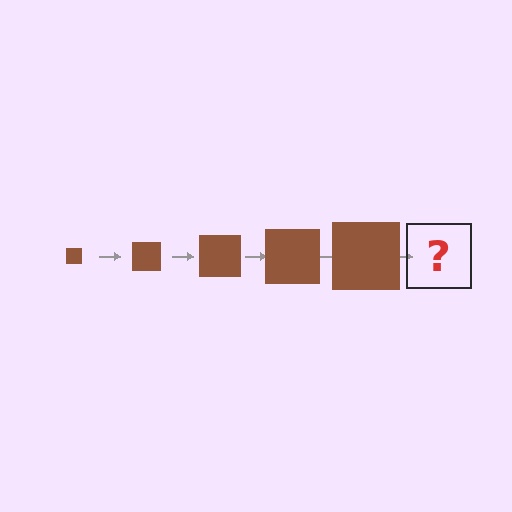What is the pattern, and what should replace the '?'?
The pattern is that the square gets progressively larger each step. The '?' should be a brown square, larger than the previous one.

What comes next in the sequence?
The next element should be a brown square, larger than the previous one.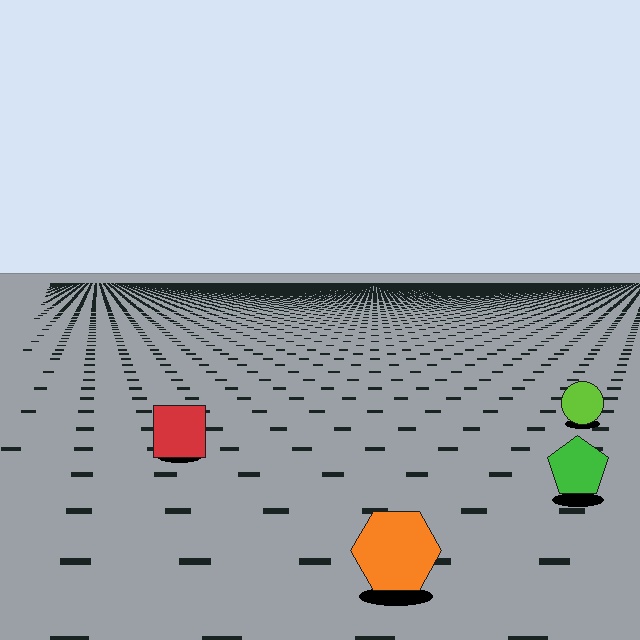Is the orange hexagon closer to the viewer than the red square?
Yes. The orange hexagon is closer — you can tell from the texture gradient: the ground texture is coarser near it.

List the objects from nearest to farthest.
From nearest to farthest: the orange hexagon, the green pentagon, the red square, the lime circle.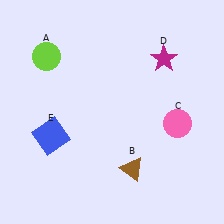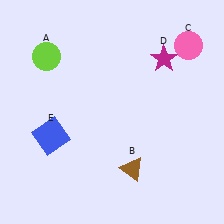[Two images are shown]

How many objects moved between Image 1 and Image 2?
1 object moved between the two images.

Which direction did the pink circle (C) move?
The pink circle (C) moved up.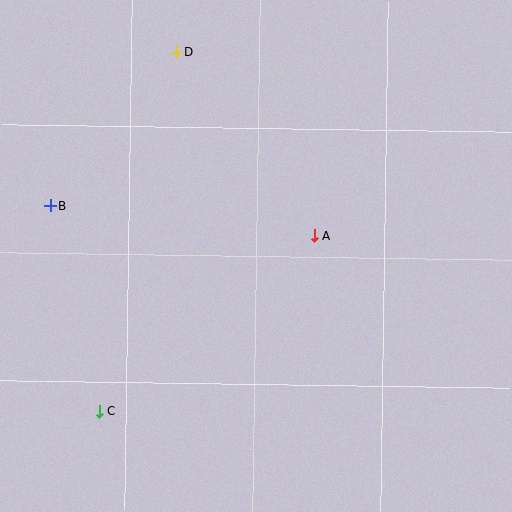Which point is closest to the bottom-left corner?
Point C is closest to the bottom-left corner.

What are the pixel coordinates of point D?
Point D is at (176, 52).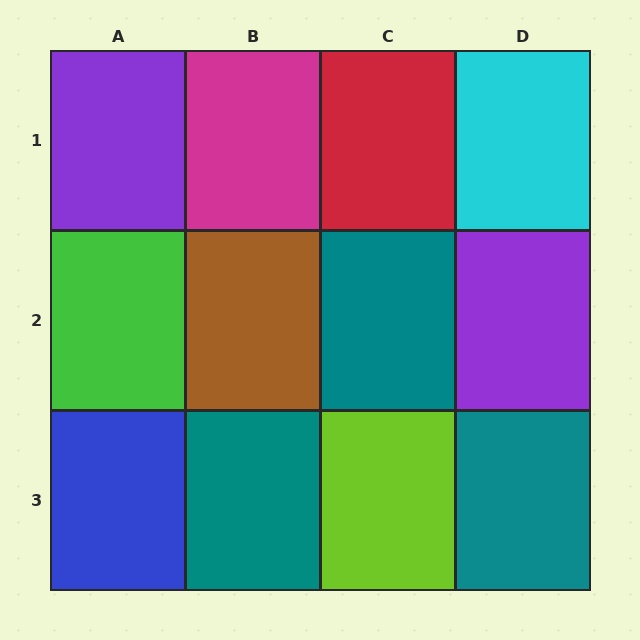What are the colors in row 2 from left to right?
Green, brown, teal, purple.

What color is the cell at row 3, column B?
Teal.